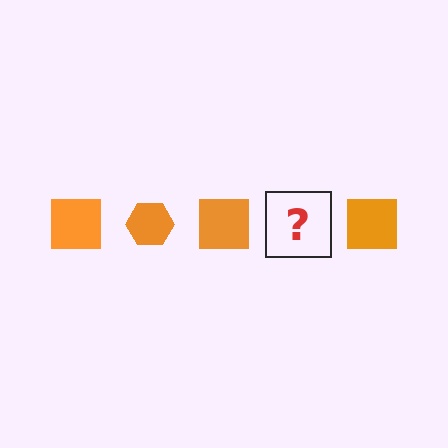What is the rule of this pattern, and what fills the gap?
The rule is that the pattern cycles through square, hexagon shapes in orange. The gap should be filled with an orange hexagon.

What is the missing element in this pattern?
The missing element is an orange hexagon.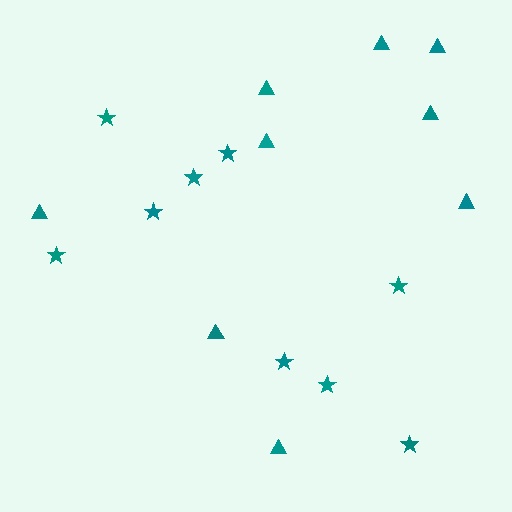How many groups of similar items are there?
There are 2 groups: one group of triangles (9) and one group of stars (9).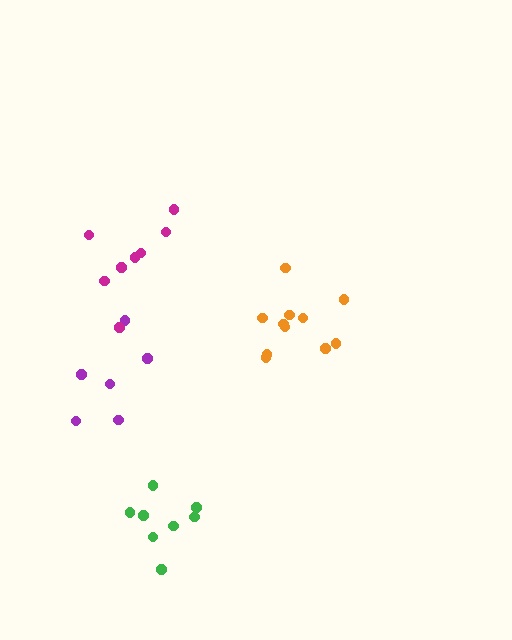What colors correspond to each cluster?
The clusters are colored: purple, orange, magenta, green.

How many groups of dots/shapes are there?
There are 4 groups.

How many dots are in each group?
Group 1: 6 dots, Group 2: 11 dots, Group 3: 8 dots, Group 4: 8 dots (33 total).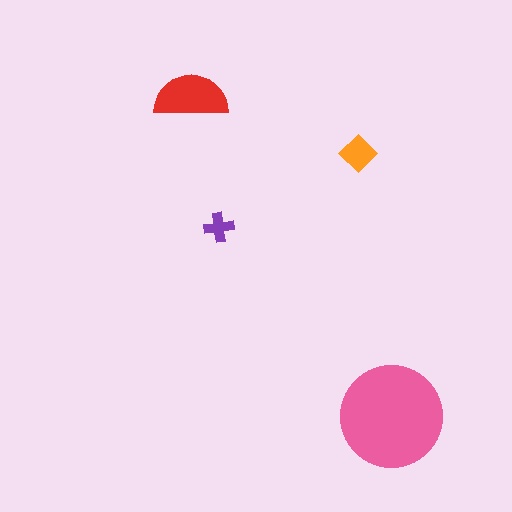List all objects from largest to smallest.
The pink circle, the red semicircle, the orange diamond, the purple cross.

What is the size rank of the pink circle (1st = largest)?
1st.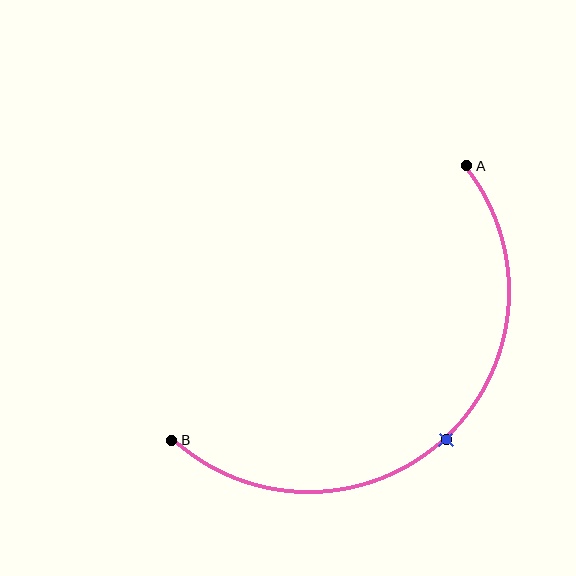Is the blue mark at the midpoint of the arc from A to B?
Yes. The blue mark lies on the arc at equal arc-length from both A and B — it is the arc midpoint.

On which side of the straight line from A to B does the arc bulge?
The arc bulges below and to the right of the straight line connecting A and B.